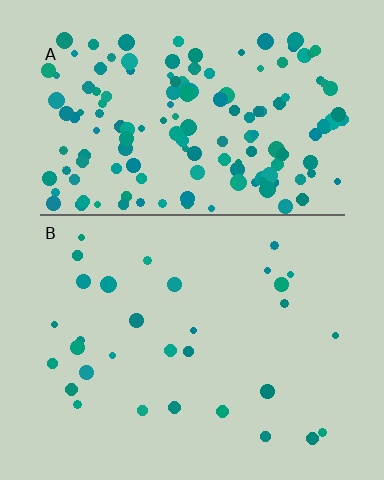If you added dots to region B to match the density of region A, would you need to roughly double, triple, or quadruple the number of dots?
Approximately quadruple.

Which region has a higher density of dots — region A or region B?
A (the top).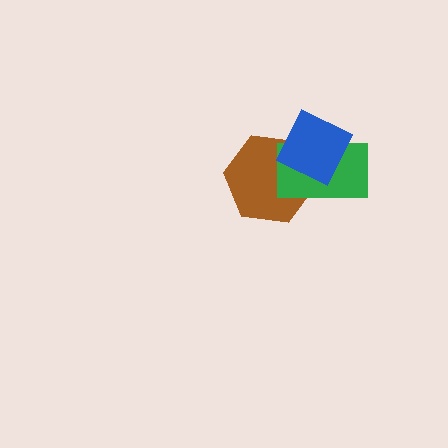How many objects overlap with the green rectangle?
2 objects overlap with the green rectangle.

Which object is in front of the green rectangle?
The blue square is in front of the green rectangle.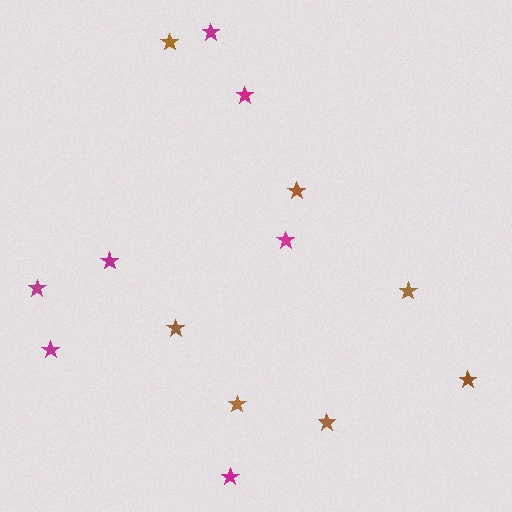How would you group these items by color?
There are 2 groups: one group of magenta stars (7) and one group of brown stars (7).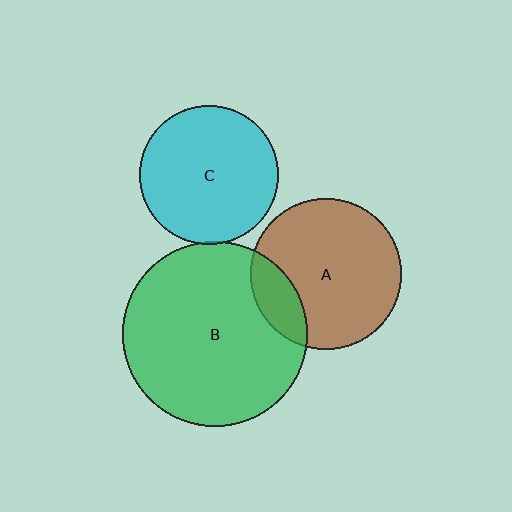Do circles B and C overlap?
Yes.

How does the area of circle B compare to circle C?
Approximately 1.8 times.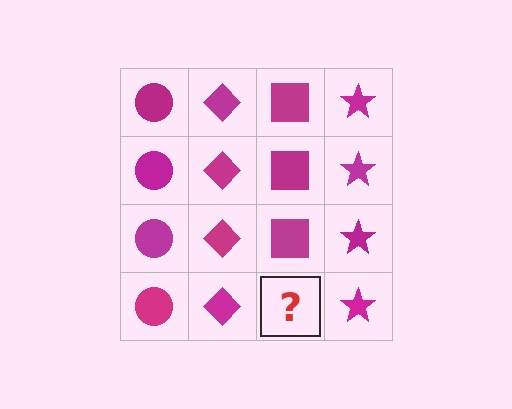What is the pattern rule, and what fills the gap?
The rule is that each column has a consistent shape. The gap should be filled with a magenta square.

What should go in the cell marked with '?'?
The missing cell should contain a magenta square.